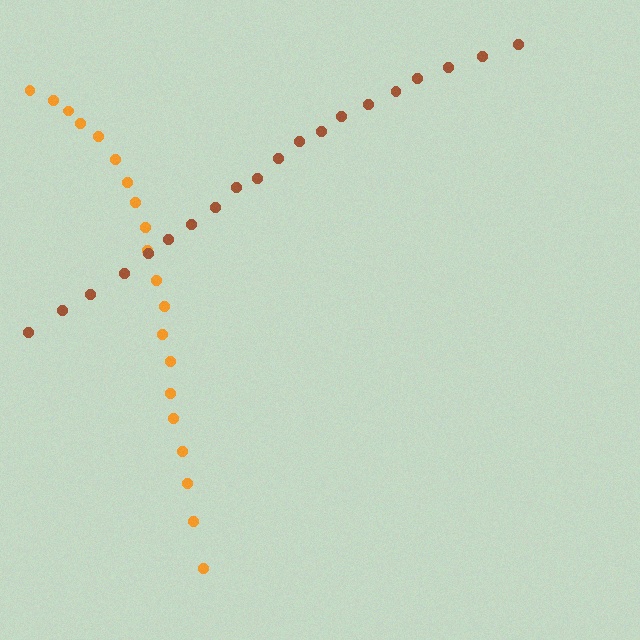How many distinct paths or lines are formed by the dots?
There are 2 distinct paths.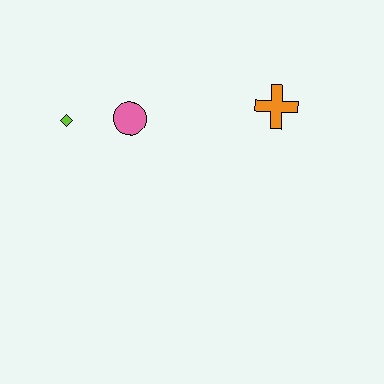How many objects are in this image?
There are 3 objects.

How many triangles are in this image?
There are no triangles.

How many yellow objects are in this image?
There are no yellow objects.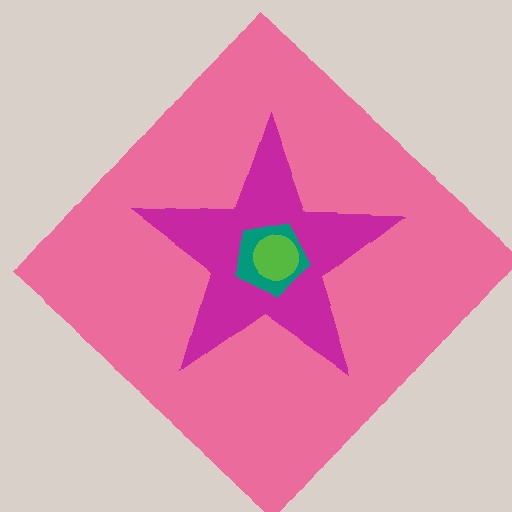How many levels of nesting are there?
4.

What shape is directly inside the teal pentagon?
The lime circle.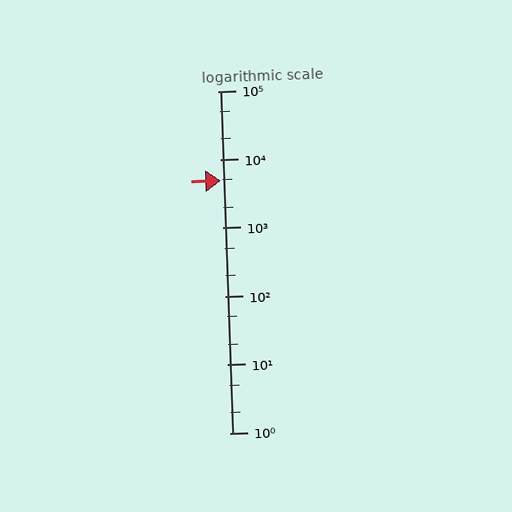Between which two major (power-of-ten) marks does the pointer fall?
The pointer is between 1000 and 10000.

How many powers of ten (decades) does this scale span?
The scale spans 5 decades, from 1 to 100000.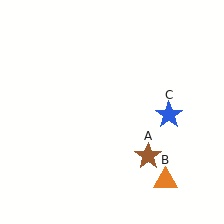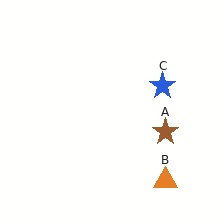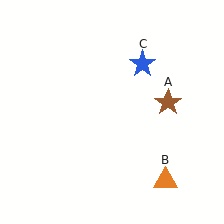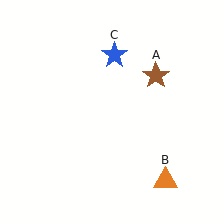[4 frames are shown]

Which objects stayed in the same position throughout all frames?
Orange triangle (object B) remained stationary.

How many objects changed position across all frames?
2 objects changed position: brown star (object A), blue star (object C).